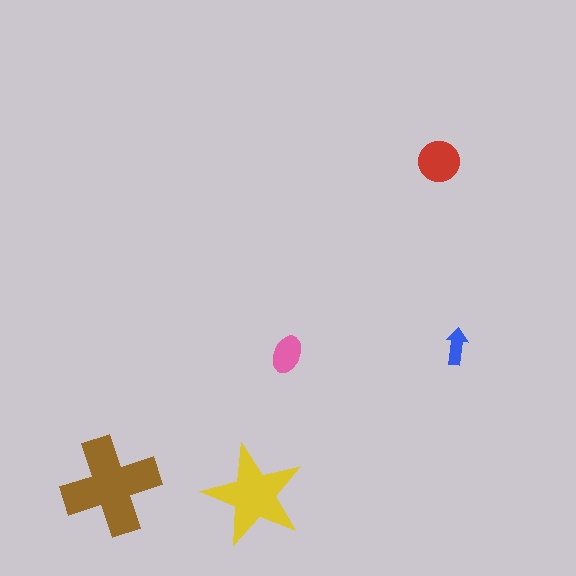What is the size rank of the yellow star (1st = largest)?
2nd.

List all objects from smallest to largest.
The blue arrow, the pink ellipse, the red circle, the yellow star, the brown cross.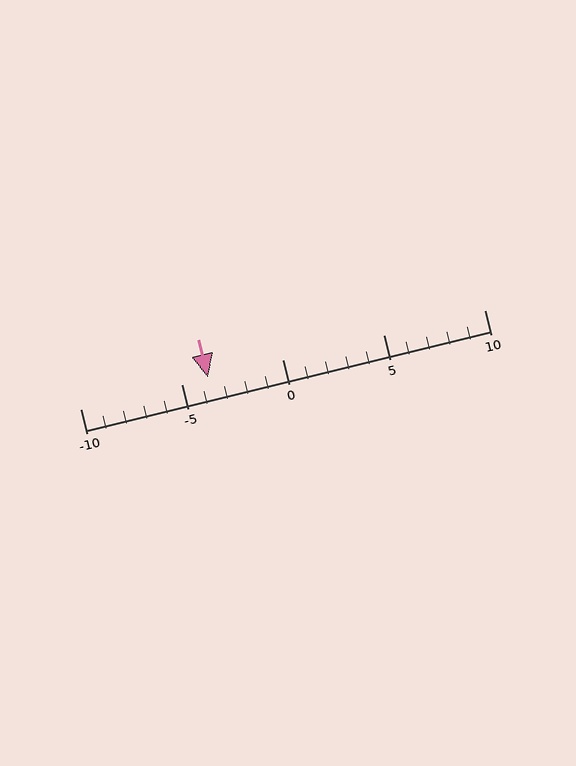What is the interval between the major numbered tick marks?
The major tick marks are spaced 5 units apart.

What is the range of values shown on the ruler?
The ruler shows values from -10 to 10.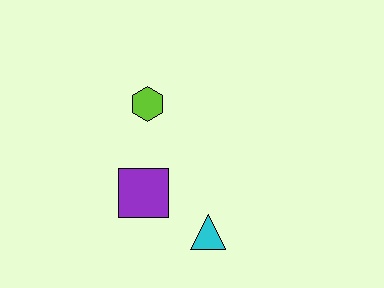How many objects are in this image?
There are 3 objects.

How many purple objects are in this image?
There is 1 purple object.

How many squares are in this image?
There is 1 square.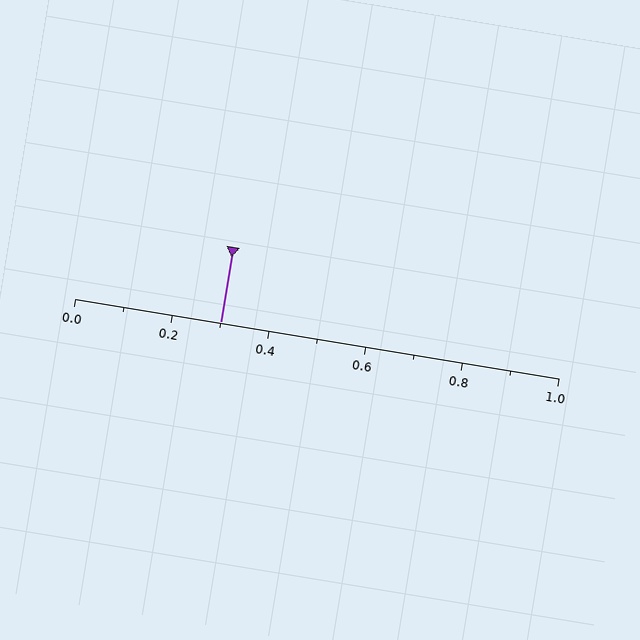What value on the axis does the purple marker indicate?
The marker indicates approximately 0.3.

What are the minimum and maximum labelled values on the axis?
The axis runs from 0.0 to 1.0.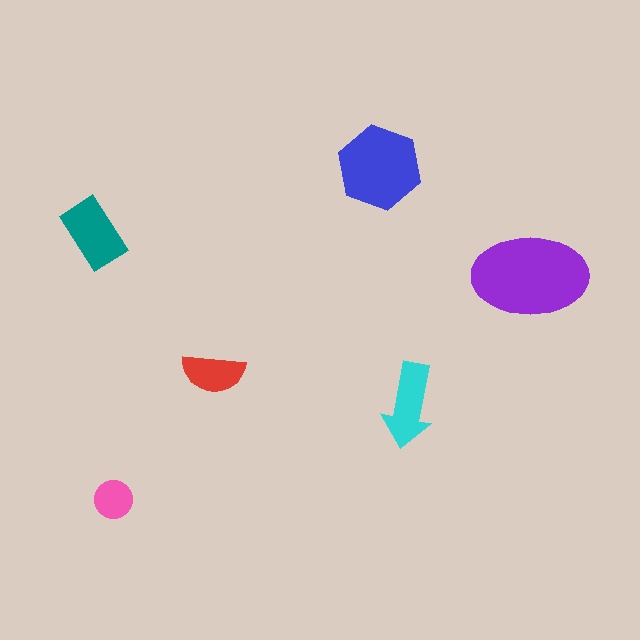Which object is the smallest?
The pink circle.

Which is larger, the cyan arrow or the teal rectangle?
The teal rectangle.